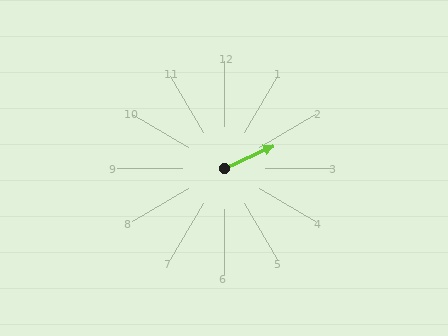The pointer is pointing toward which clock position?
Roughly 2 o'clock.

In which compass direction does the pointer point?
Northeast.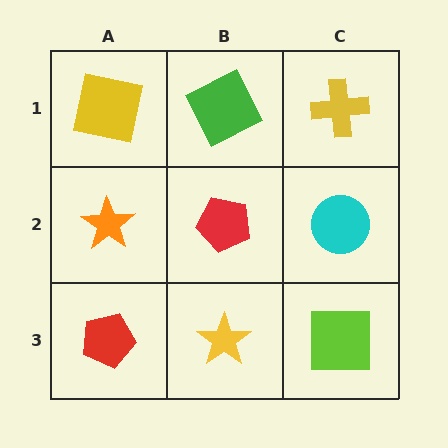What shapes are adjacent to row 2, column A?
A yellow square (row 1, column A), a red pentagon (row 3, column A), a red pentagon (row 2, column B).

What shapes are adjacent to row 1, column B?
A red pentagon (row 2, column B), a yellow square (row 1, column A), a yellow cross (row 1, column C).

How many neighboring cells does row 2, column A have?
3.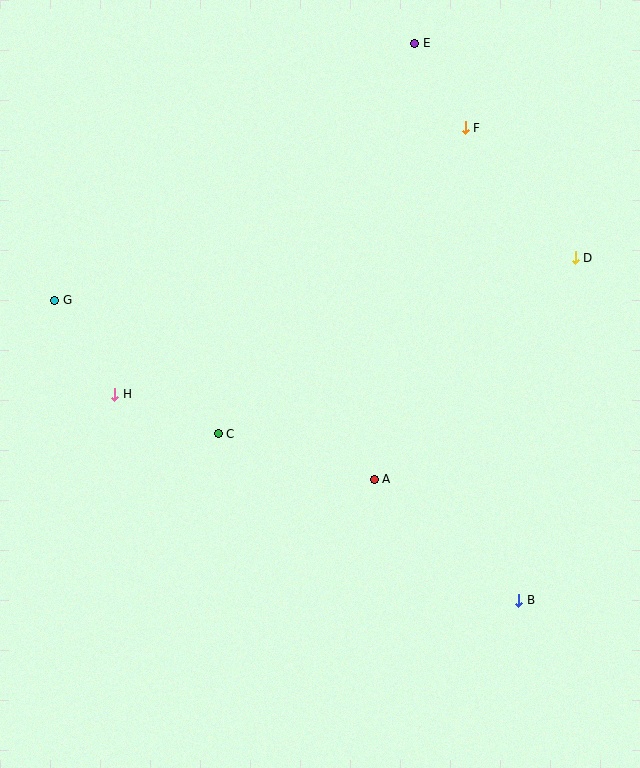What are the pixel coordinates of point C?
Point C is at (218, 434).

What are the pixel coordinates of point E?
Point E is at (415, 43).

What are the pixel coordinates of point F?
Point F is at (465, 128).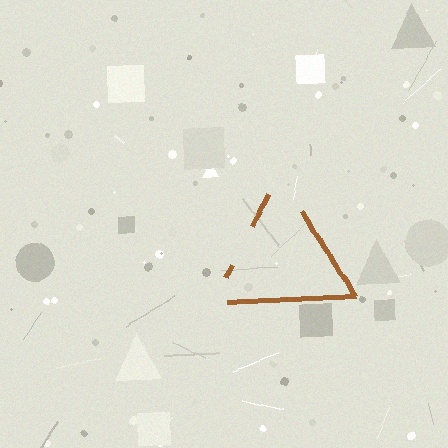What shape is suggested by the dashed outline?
The dashed outline suggests a triangle.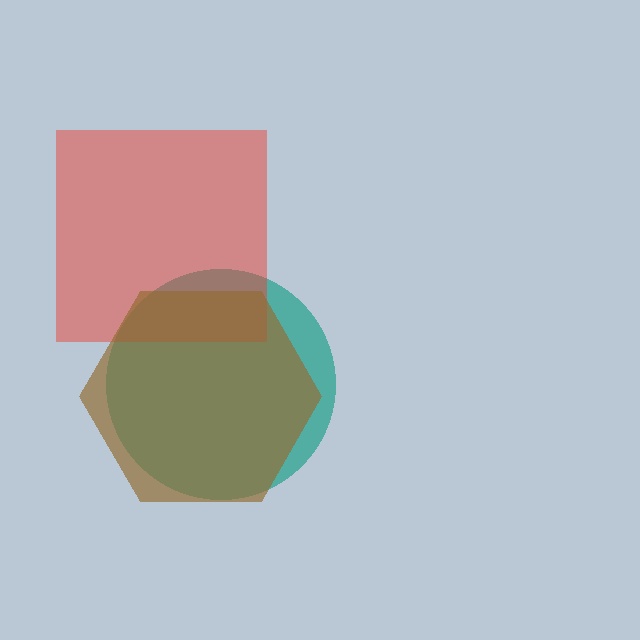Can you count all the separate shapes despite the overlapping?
Yes, there are 3 separate shapes.